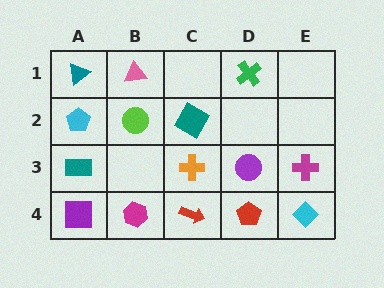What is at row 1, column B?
A pink triangle.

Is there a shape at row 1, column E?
No, that cell is empty.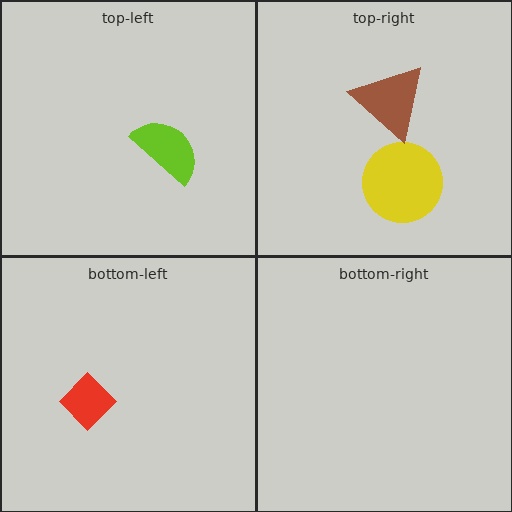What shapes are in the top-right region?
The yellow circle, the brown triangle.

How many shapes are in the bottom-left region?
1.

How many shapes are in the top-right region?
2.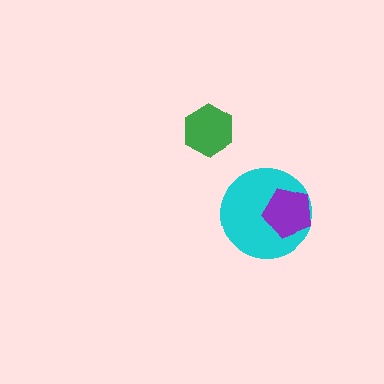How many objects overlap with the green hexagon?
0 objects overlap with the green hexagon.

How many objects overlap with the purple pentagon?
1 object overlaps with the purple pentagon.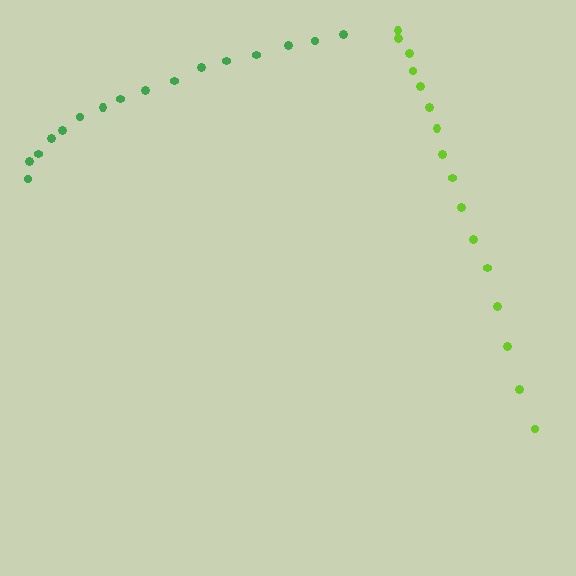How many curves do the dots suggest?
There are 2 distinct paths.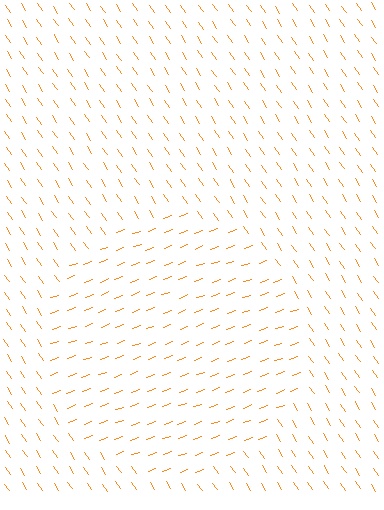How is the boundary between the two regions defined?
The boundary is defined purely by a change in line orientation (approximately 76 degrees difference). All lines are the same color and thickness.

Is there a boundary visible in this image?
Yes, there is a texture boundary formed by a change in line orientation.